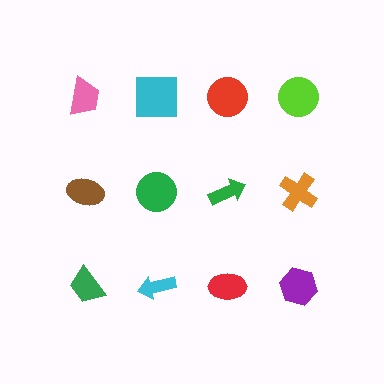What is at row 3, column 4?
A purple hexagon.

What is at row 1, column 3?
A red circle.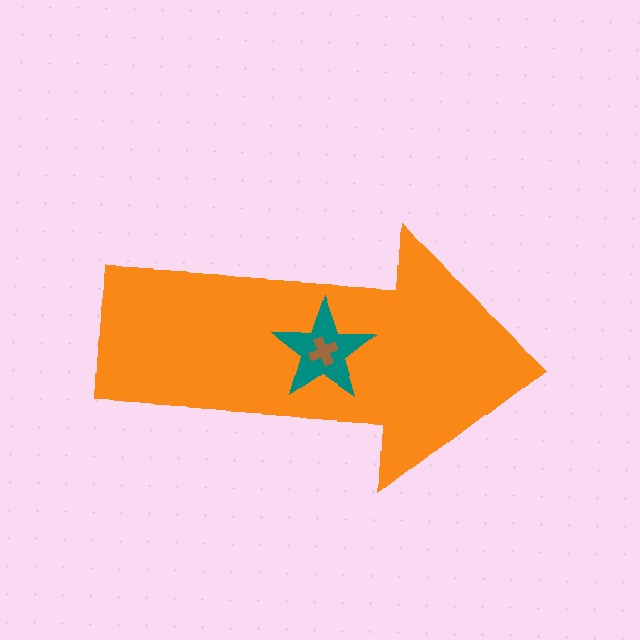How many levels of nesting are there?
3.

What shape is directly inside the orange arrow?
The teal star.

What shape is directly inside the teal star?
The brown cross.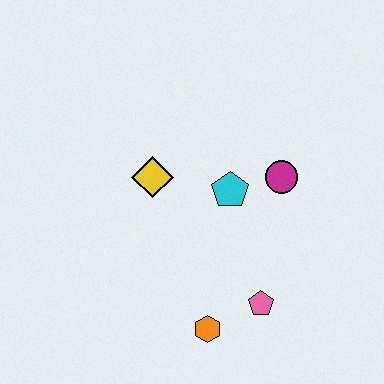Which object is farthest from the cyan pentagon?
The orange hexagon is farthest from the cyan pentagon.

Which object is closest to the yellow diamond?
The cyan pentagon is closest to the yellow diamond.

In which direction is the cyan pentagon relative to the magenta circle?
The cyan pentagon is to the left of the magenta circle.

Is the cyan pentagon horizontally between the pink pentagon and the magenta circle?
No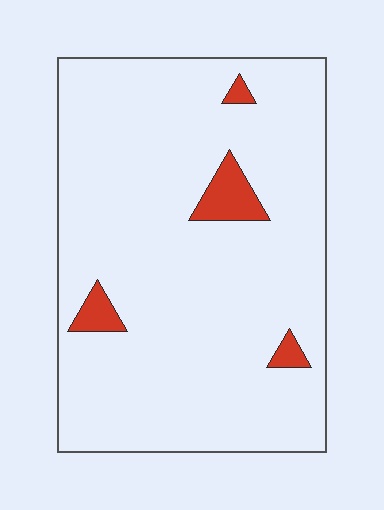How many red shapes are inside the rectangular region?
4.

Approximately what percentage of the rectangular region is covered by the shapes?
Approximately 5%.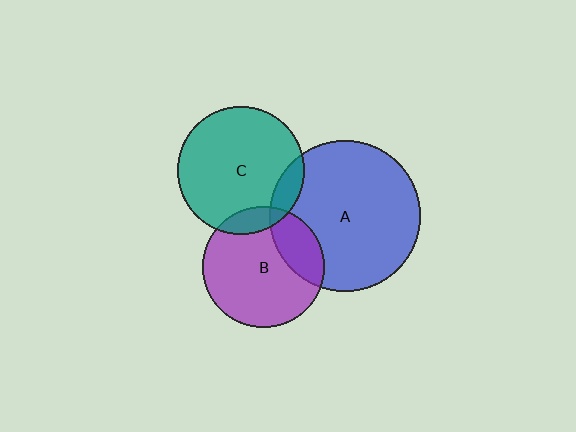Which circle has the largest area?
Circle A (blue).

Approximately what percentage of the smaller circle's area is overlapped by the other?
Approximately 10%.